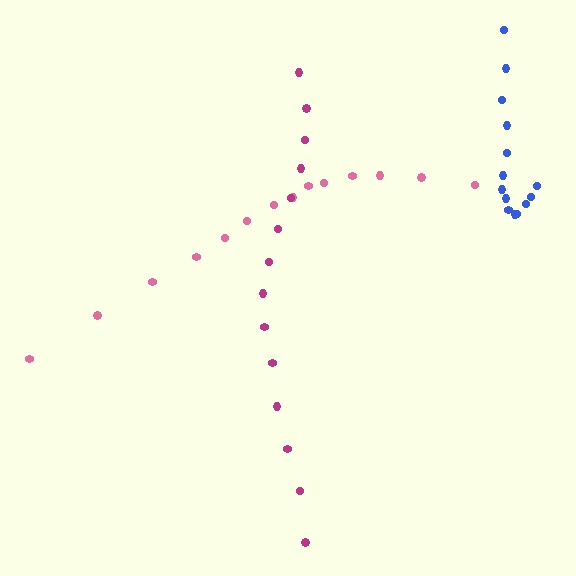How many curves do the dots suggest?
There are 3 distinct paths.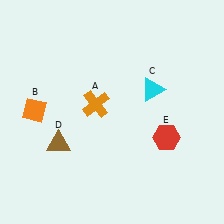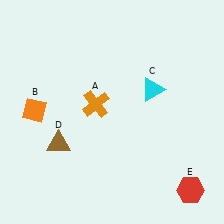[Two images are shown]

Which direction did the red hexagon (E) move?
The red hexagon (E) moved down.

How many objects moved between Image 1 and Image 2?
1 object moved between the two images.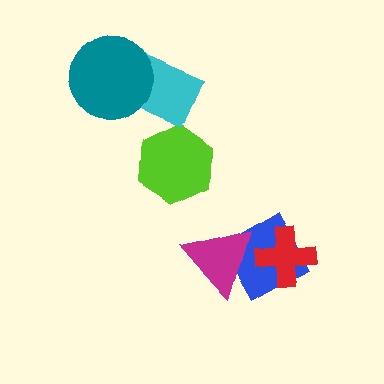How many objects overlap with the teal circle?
1 object overlaps with the teal circle.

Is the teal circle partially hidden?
No, no other shape covers it.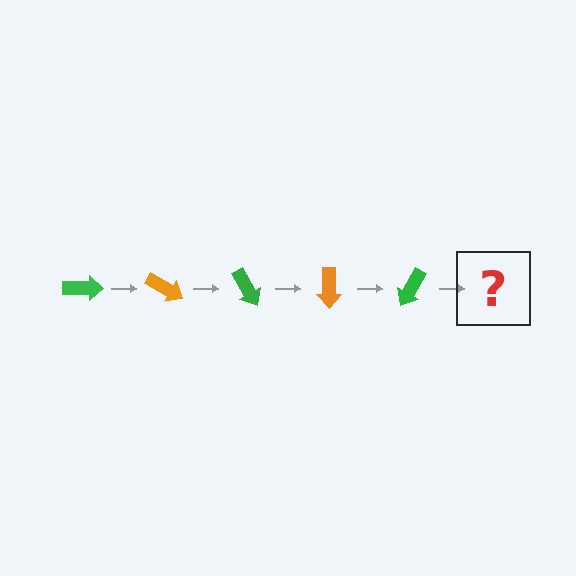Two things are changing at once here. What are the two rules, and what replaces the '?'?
The two rules are that it rotates 30 degrees each step and the color cycles through green and orange. The '?' should be an orange arrow, rotated 150 degrees from the start.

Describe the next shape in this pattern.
It should be an orange arrow, rotated 150 degrees from the start.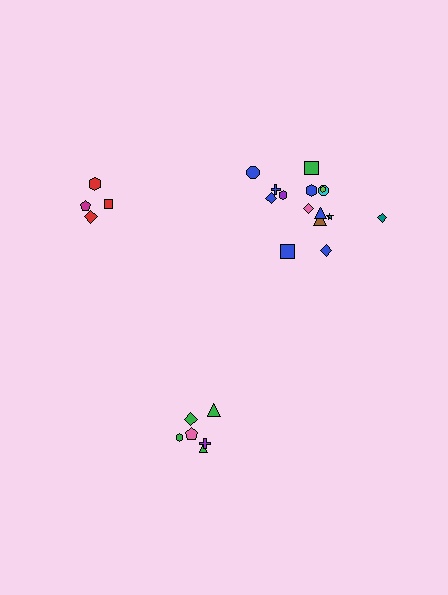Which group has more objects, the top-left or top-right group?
The top-right group.